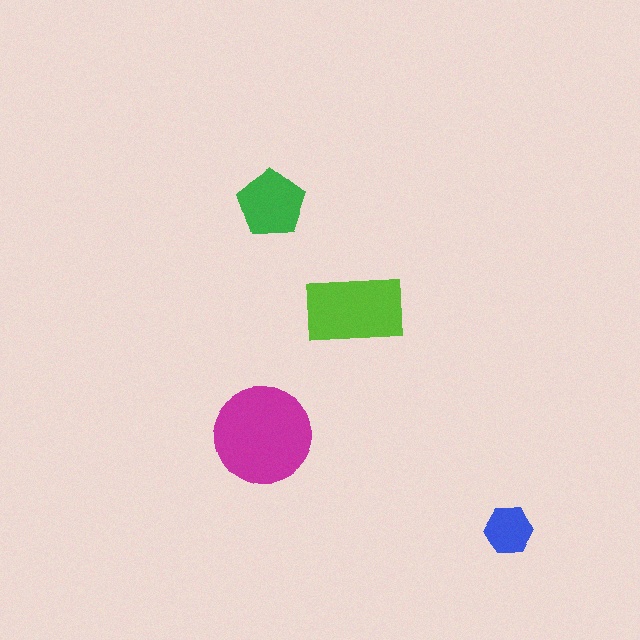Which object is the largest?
The magenta circle.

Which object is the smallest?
The blue hexagon.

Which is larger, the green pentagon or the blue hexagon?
The green pentagon.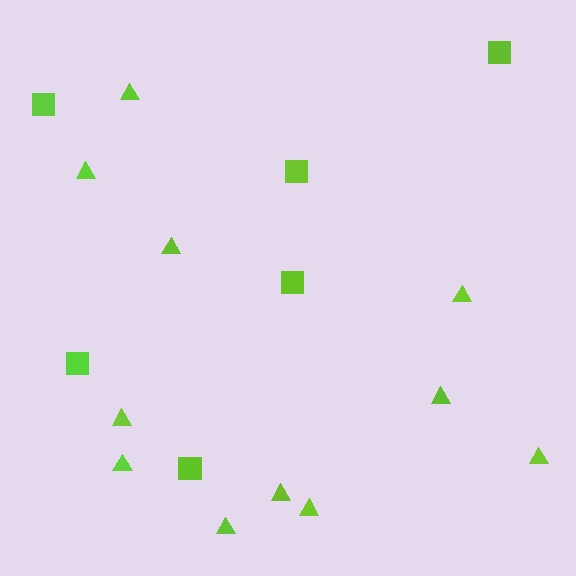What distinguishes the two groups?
There are 2 groups: one group of triangles (11) and one group of squares (6).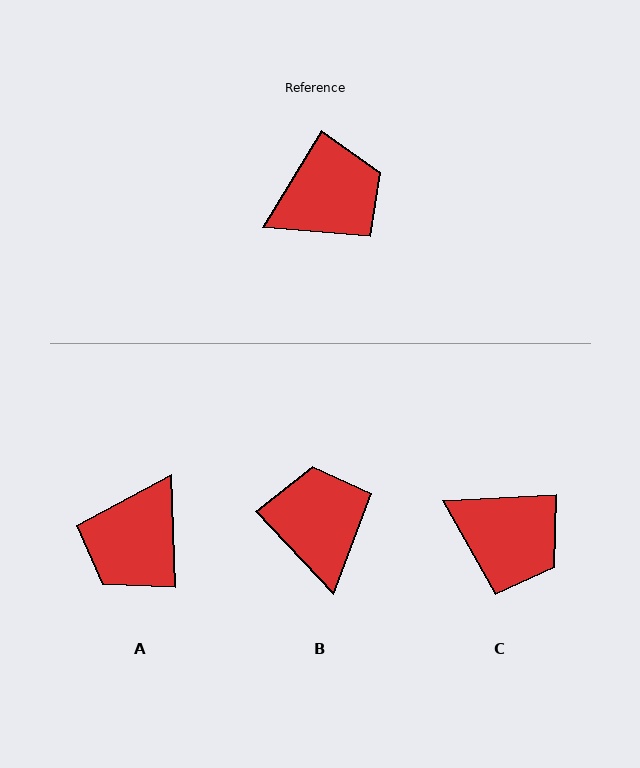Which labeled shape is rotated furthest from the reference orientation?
A, about 147 degrees away.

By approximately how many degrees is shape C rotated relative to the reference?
Approximately 56 degrees clockwise.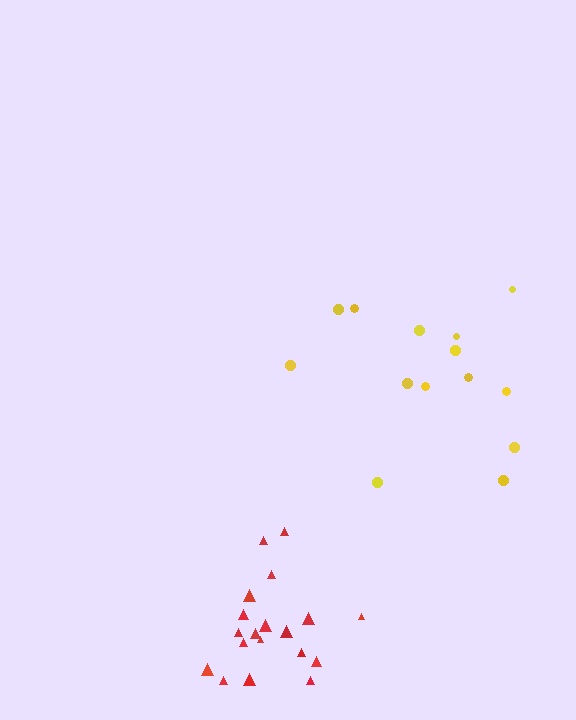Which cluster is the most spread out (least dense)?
Yellow.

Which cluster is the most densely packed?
Red.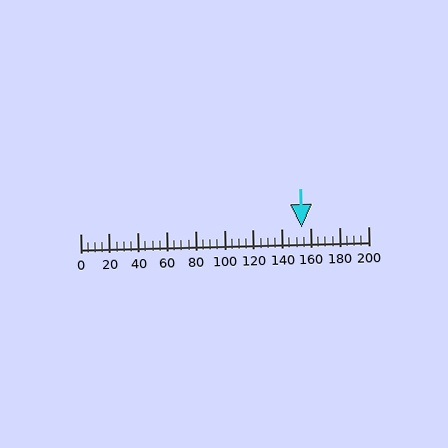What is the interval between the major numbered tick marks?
The major tick marks are spaced 20 units apart.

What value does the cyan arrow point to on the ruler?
The cyan arrow points to approximately 154.